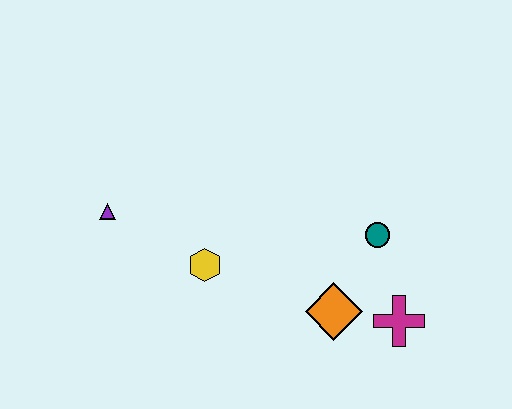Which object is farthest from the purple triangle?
The magenta cross is farthest from the purple triangle.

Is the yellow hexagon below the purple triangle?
Yes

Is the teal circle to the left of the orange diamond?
No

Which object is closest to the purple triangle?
The yellow hexagon is closest to the purple triangle.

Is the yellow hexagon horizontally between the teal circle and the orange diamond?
No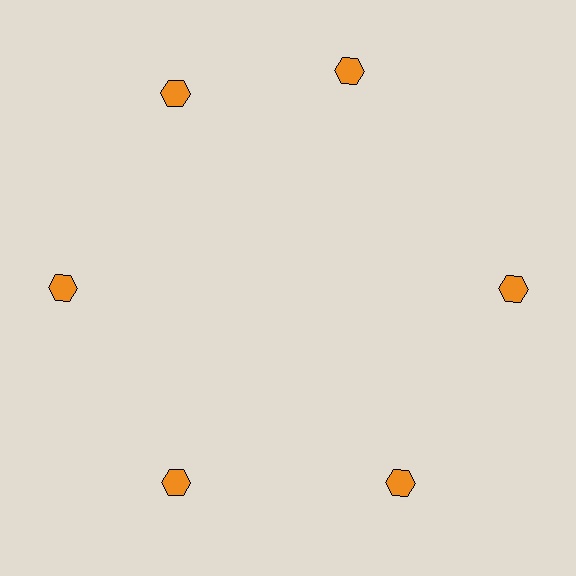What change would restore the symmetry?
The symmetry would be restored by rotating it back into even spacing with its neighbors so that all 6 hexagons sit at equal angles and equal distance from the center.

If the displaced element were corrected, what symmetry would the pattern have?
It would have 6-fold rotational symmetry — the pattern would map onto itself every 60 degrees.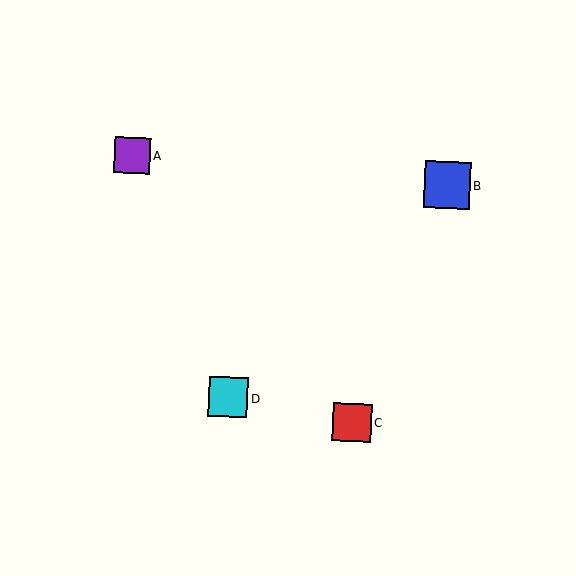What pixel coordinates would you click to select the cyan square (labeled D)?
Click at (228, 397) to select the cyan square D.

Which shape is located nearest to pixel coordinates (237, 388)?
The cyan square (labeled D) at (228, 397) is nearest to that location.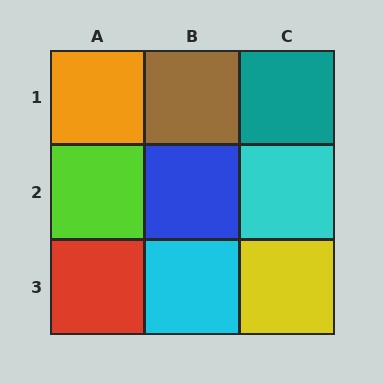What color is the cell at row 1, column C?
Teal.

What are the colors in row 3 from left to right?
Red, cyan, yellow.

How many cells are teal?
1 cell is teal.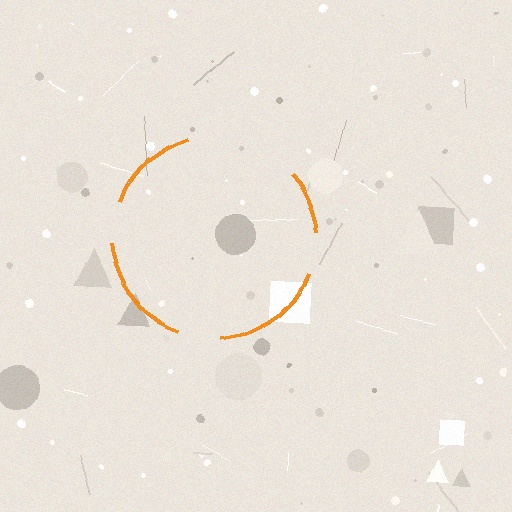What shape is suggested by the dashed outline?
The dashed outline suggests a circle.